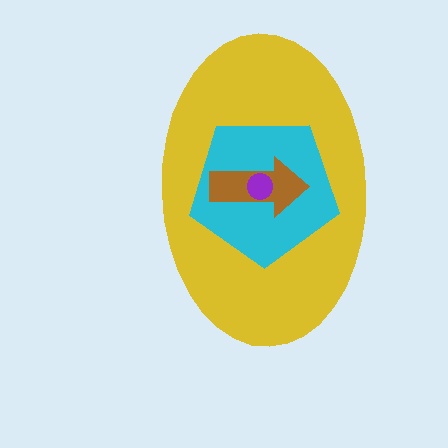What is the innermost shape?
The purple circle.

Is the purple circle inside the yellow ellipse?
Yes.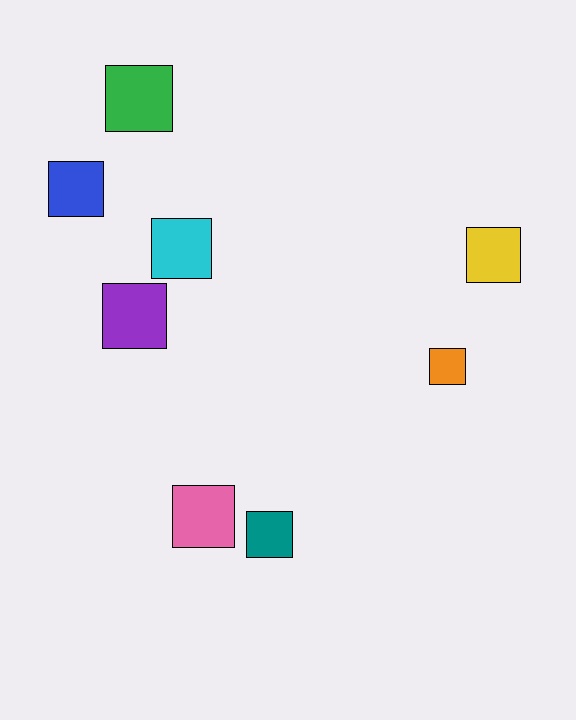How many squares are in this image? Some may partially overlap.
There are 8 squares.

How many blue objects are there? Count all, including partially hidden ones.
There is 1 blue object.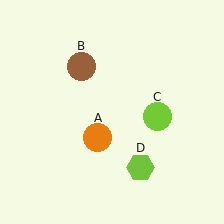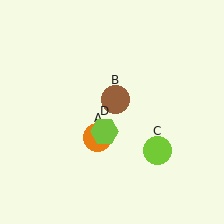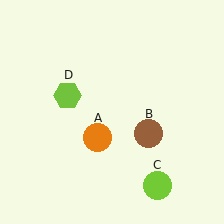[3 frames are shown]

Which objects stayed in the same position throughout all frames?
Orange circle (object A) remained stationary.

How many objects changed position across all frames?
3 objects changed position: brown circle (object B), lime circle (object C), lime hexagon (object D).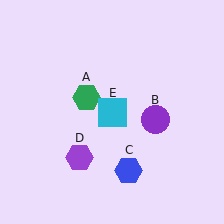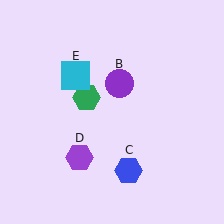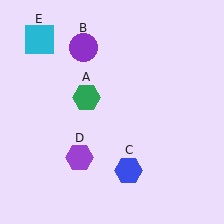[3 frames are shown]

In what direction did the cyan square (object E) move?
The cyan square (object E) moved up and to the left.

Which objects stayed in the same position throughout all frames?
Green hexagon (object A) and blue hexagon (object C) and purple hexagon (object D) remained stationary.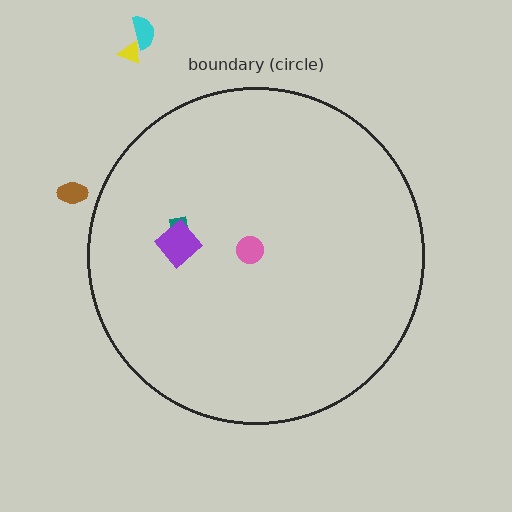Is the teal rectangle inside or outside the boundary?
Inside.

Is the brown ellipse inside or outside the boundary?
Outside.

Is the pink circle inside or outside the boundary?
Inside.